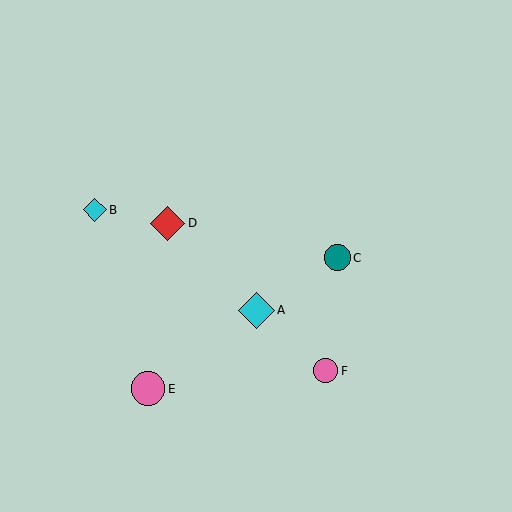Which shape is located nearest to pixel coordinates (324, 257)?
The teal circle (labeled C) at (337, 258) is nearest to that location.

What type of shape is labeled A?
Shape A is a cyan diamond.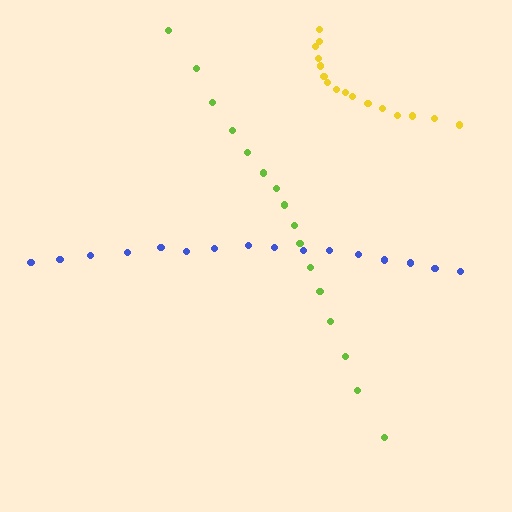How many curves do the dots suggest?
There are 3 distinct paths.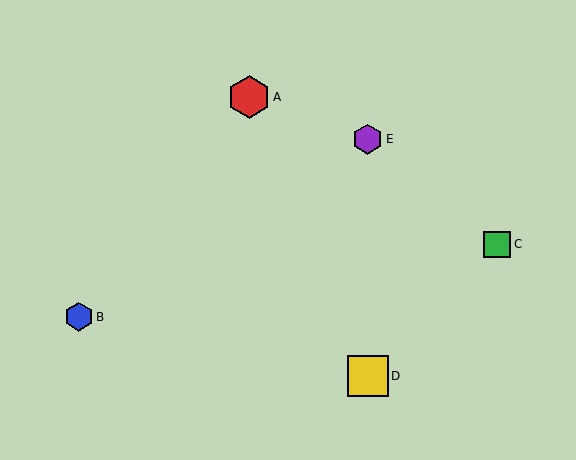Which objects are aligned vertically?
Objects D, E are aligned vertically.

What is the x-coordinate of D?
Object D is at x≈368.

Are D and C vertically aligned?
No, D is at x≈368 and C is at x≈497.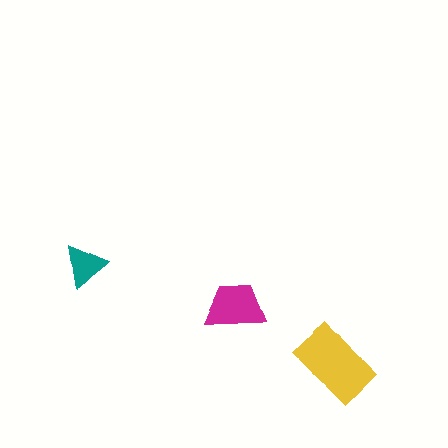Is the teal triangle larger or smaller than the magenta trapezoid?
Smaller.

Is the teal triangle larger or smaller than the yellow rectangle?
Smaller.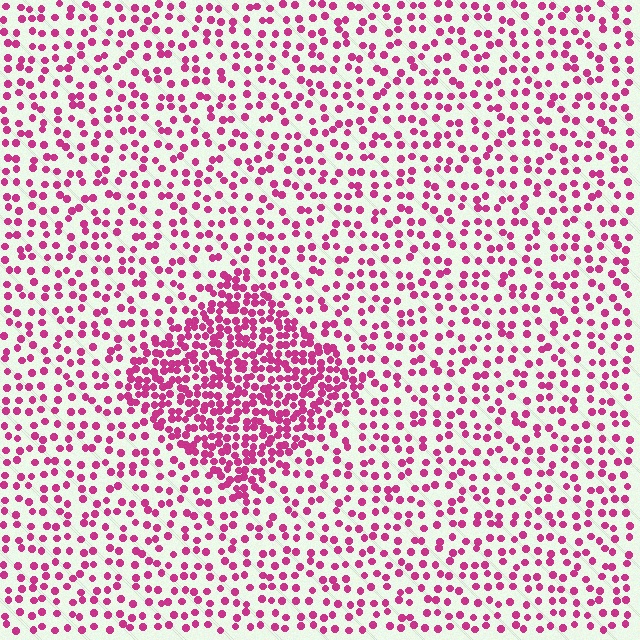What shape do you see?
I see a diamond.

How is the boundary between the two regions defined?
The boundary is defined by a change in element density (approximately 2.3x ratio). All elements are the same color, size, and shape.